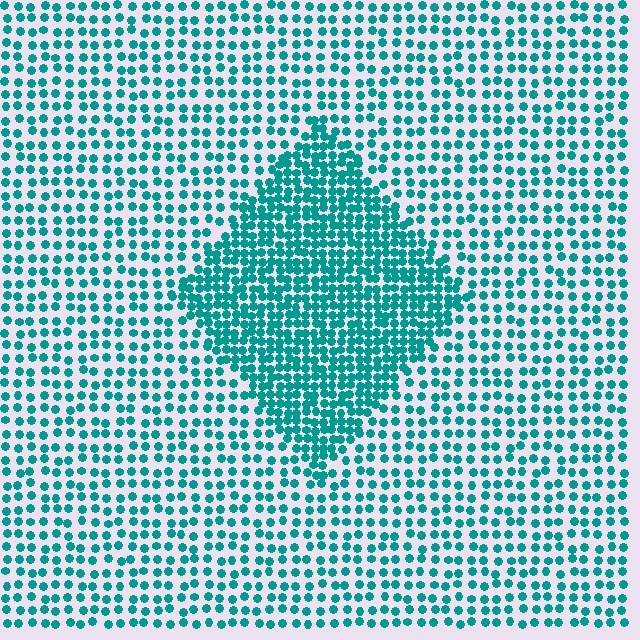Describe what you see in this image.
The image contains small teal elements arranged at two different densities. A diamond-shaped region is visible where the elements are more densely packed than the surrounding area.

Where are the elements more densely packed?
The elements are more densely packed inside the diamond boundary.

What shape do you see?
I see a diamond.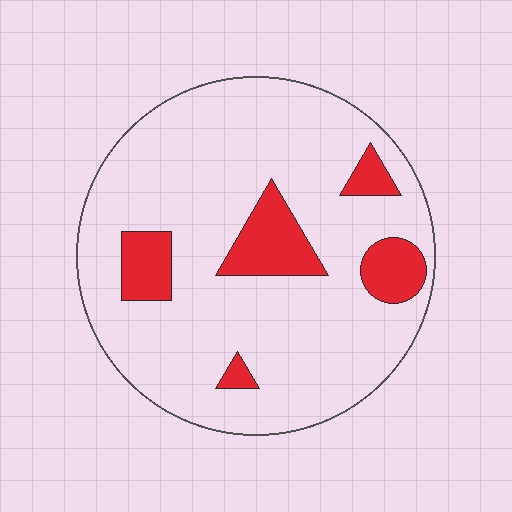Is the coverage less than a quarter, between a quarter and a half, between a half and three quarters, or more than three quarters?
Less than a quarter.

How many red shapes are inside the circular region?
5.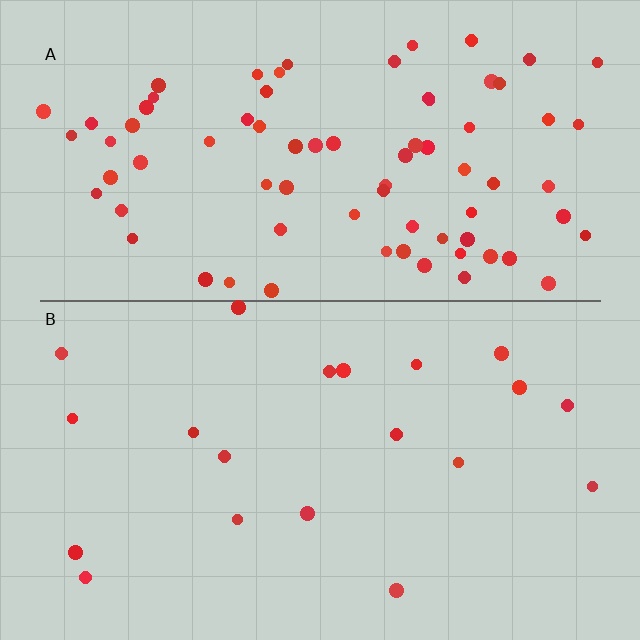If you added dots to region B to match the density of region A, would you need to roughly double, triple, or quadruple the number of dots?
Approximately quadruple.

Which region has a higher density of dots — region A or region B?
A (the top).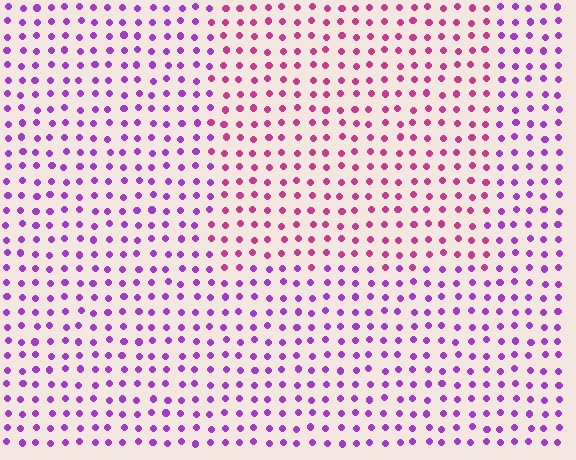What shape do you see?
I see a rectangle.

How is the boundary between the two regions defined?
The boundary is defined purely by a slight shift in hue (about 39 degrees). Spacing, size, and orientation are identical on both sides.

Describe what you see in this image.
The image is filled with small purple elements in a uniform arrangement. A rectangle-shaped region is visible where the elements are tinted to a slightly different hue, forming a subtle color boundary.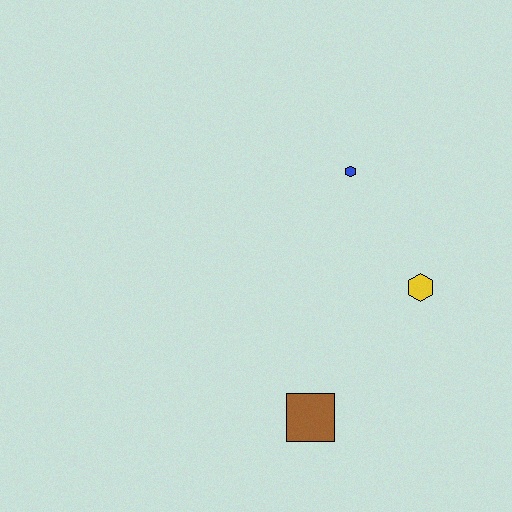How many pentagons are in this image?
There are no pentagons.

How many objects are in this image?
There are 3 objects.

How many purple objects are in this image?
There are no purple objects.